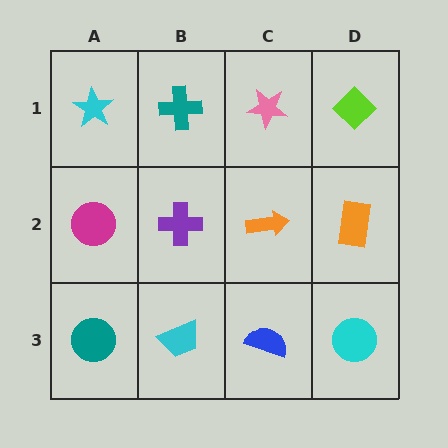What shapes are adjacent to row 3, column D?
An orange rectangle (row 2, column D), a blue semicircle (row 3, column C).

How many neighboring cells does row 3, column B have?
3.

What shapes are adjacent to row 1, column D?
An orange rectangle (row 2, column D), a pink star (row 1, column C).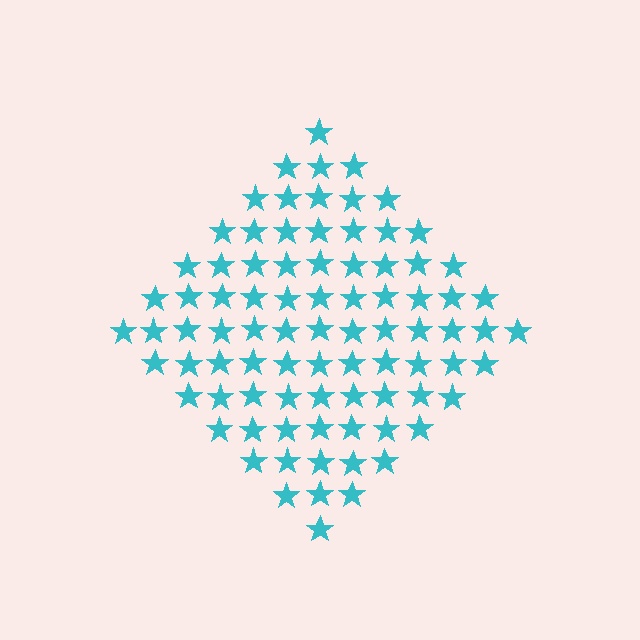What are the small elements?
The small elements are stars.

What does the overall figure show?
The overall figure shows a diamond.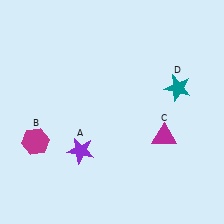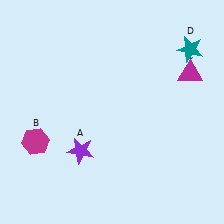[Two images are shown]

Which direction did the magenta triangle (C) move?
The magenta triangle (C) moved up.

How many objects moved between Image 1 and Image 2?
2 objects moved between the two images.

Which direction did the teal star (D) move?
The teal star (D) moved up.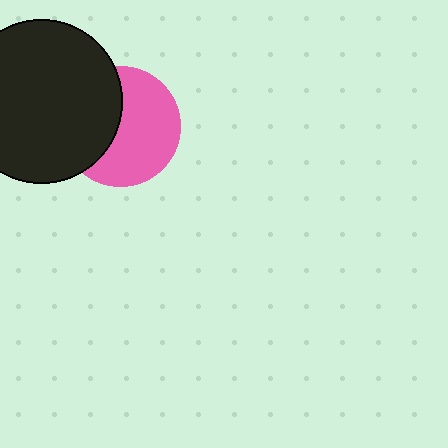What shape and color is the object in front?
The object in front is a black circle.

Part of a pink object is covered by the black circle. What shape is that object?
It is a circle.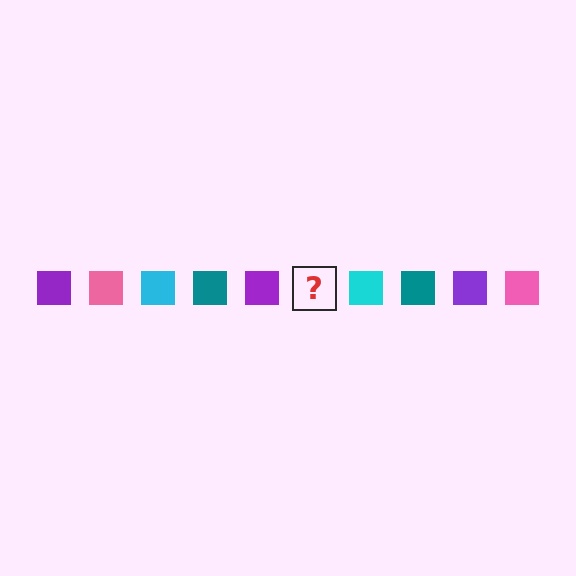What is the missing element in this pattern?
The missing element is a pink square.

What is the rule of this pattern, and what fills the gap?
The rule is that the pattern cycles through purple, pink, cyan, teal squares. The gap should be filled with a pink square.